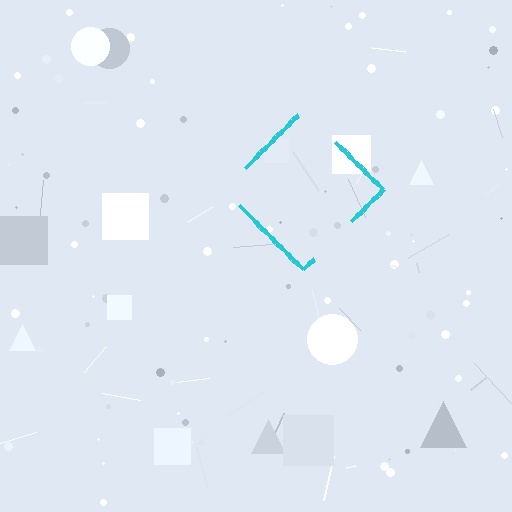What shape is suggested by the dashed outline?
The dashed outline suggests a diamond.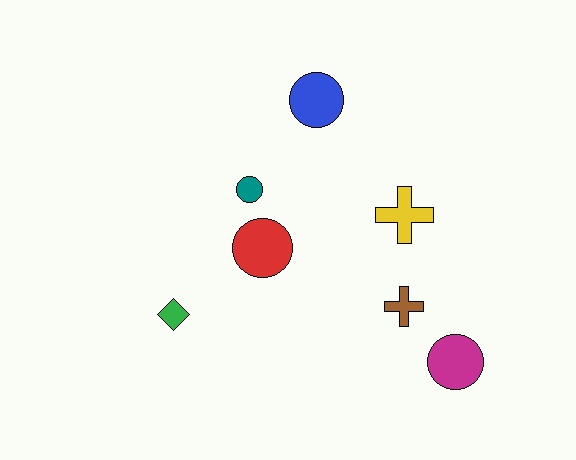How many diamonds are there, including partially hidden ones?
There is 1 diamond.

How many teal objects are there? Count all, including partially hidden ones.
There is 1 teal object.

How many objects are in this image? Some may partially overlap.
There are 7 objects.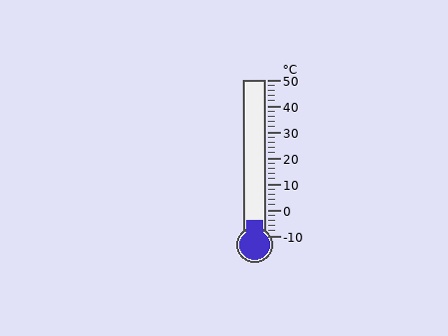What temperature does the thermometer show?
The thermometer shows approximately -4°C.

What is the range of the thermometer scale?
The thermometer scale ranges from -10°C to 50°C.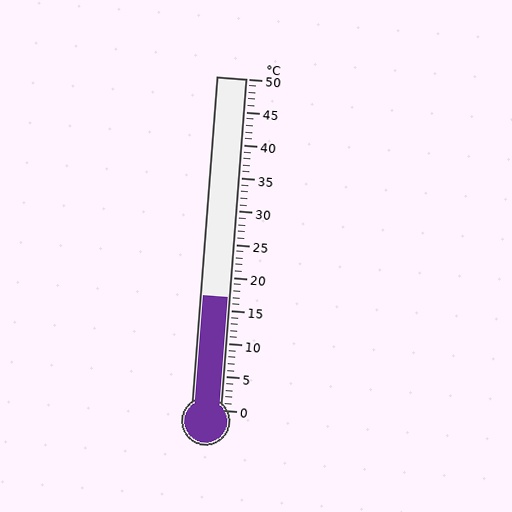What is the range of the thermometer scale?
The thermometer scale ranges from 0°C to 50°C.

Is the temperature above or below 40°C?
The temperature is below 40°C.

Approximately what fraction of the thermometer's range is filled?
The thermometer is filled to approximately 35% of its range.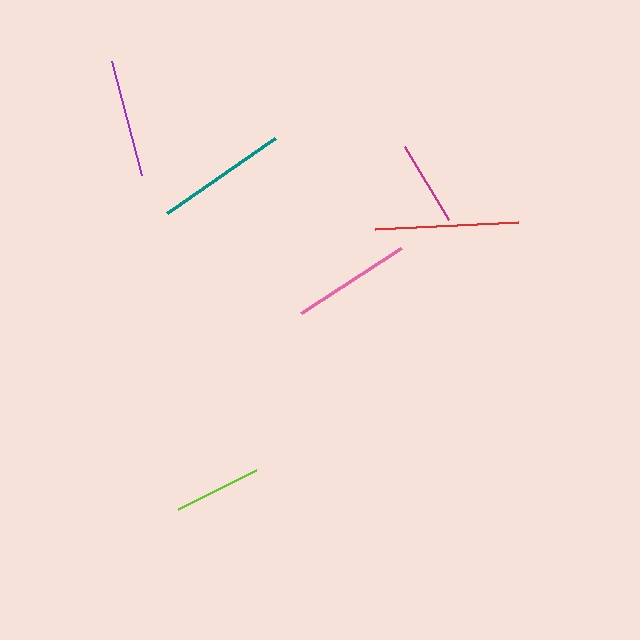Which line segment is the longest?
The red line is the longest at approximately 143 pixels.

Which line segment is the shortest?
The magenta line is the shortest at approximately 86 pixels.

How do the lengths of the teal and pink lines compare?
The teal and pink lines are approximately the same length.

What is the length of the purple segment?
The purple segment is approximately 118 pixels long.